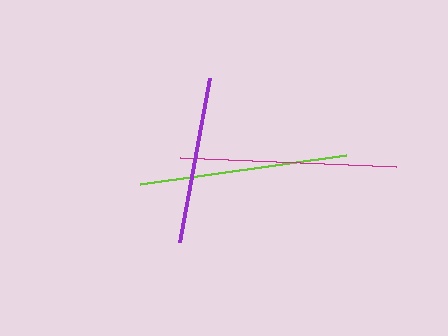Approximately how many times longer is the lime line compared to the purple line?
The lime line is approximately 1.2 times the length of the purple line.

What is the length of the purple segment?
The purple segment is approximately 167 pixels long.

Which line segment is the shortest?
The purple line is the shortest at approximately 167 pixels.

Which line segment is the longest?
The magenta line is the longest at approximately 217 pixels.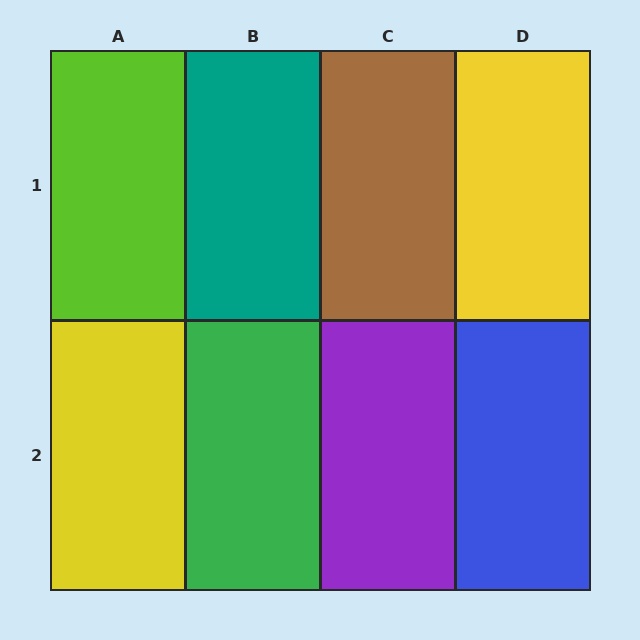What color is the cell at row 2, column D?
Blue.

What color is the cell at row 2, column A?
Yellow.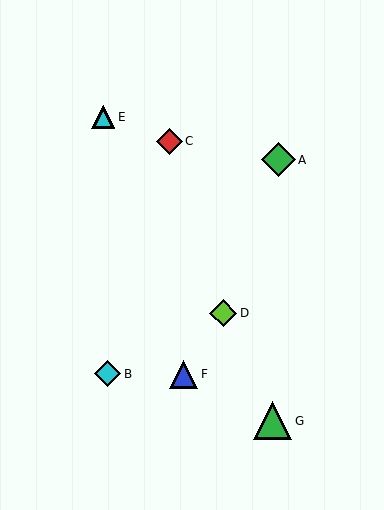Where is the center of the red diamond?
The center of the red diamond is at (169, 141).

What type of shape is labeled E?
Shape E is a cyan triangle.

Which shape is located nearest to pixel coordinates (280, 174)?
The green diamond (labeled A) at (278, 160) is nearest to that location.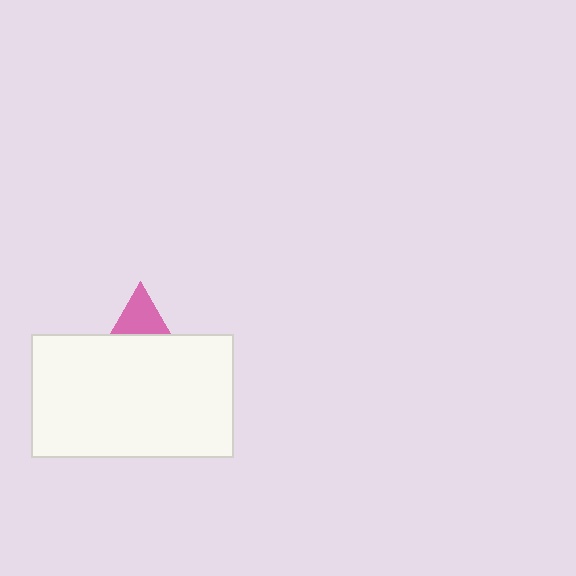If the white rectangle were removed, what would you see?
You would see the complete pink triangle.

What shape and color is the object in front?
The object in front is a white rectangle.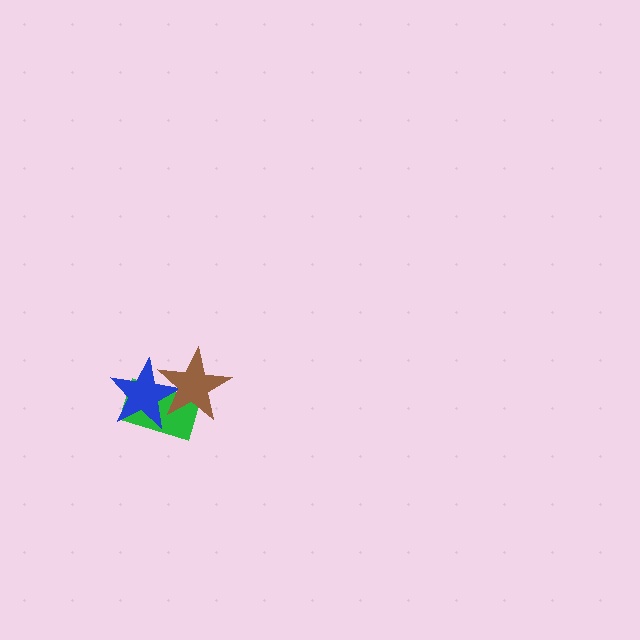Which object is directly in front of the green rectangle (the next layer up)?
The blue star is directly in front of the green rectangle.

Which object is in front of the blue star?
The brown star is in front of the blue star.